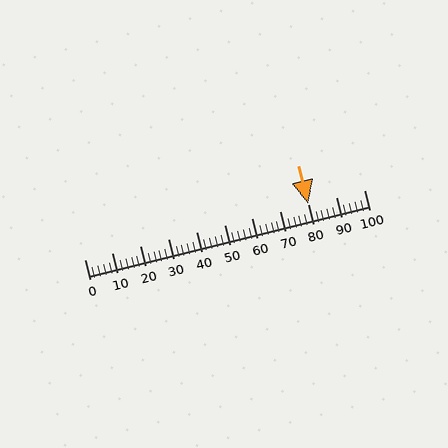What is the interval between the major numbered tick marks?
The major tick marks are spaced 10 units apart.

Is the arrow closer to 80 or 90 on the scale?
The arrow is closer to 80.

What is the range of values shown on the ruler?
The ruler shows values from 0 to 100.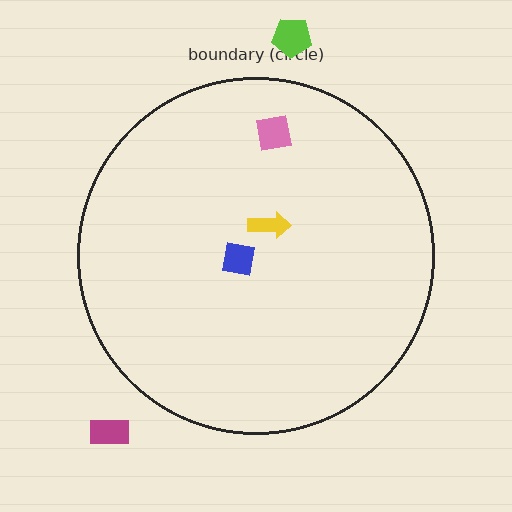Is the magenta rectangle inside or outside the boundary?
Outside.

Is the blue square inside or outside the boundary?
Inside.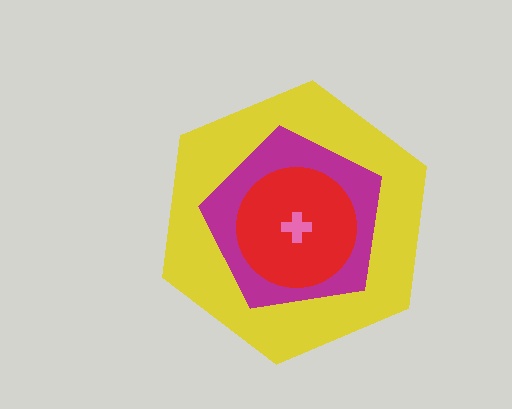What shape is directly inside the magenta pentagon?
The red circle.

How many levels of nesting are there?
4.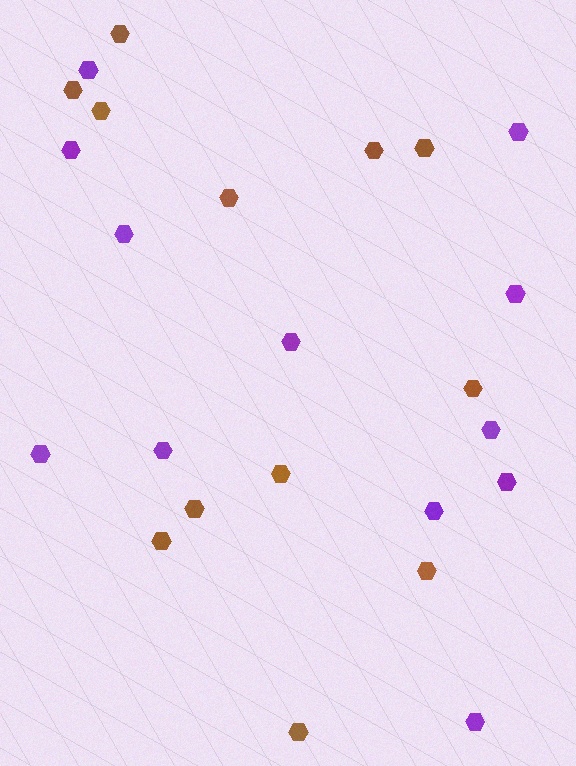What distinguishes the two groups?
There are 2 groups: one group of brown hexagons (12) and one group of purple hexagons (12).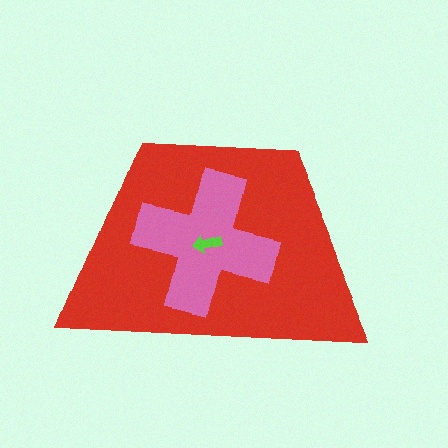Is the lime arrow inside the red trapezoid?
Yes.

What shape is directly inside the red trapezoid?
The pink cross.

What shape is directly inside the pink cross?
The lime arrow.